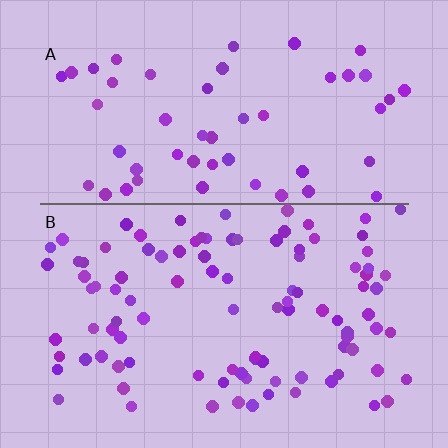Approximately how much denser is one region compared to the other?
Approximately 1.9× — region B over region A.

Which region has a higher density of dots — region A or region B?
B (the bottom).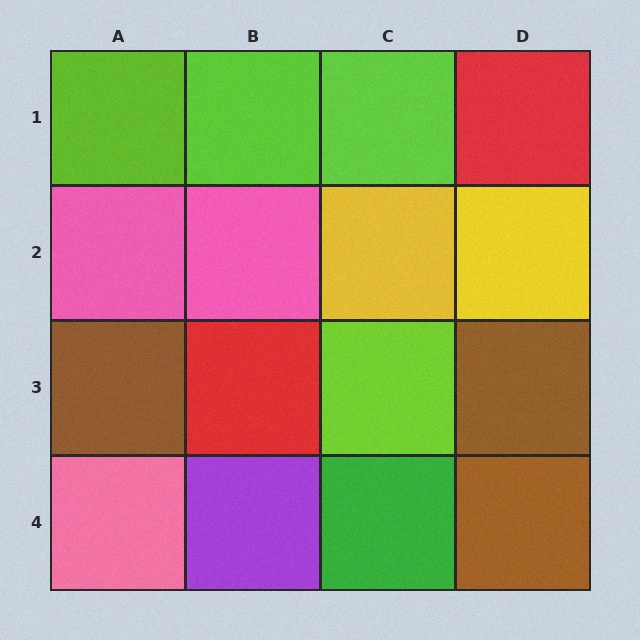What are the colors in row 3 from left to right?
Brown, red, lime, brown.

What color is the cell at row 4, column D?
Brown.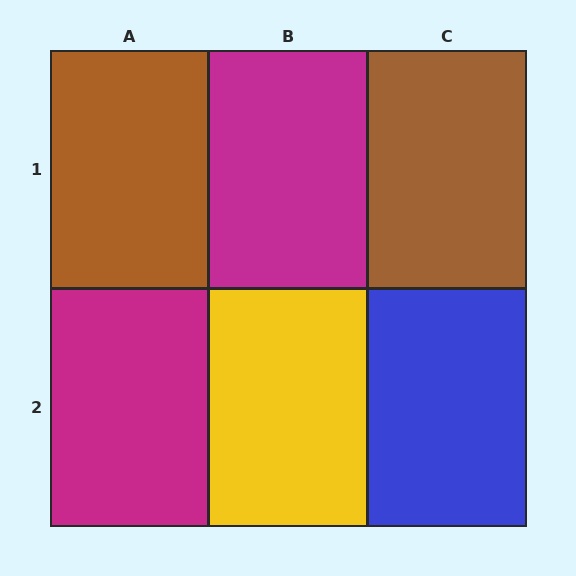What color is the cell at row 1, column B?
Magenta.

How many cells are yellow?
1 cell is yellow.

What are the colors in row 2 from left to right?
Magenta, yellow, blue.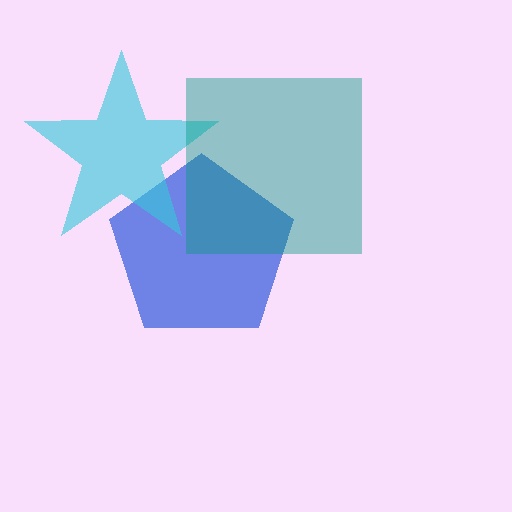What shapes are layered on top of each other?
The layered shapes are: a blue pentagon, a cyan star, a teal square.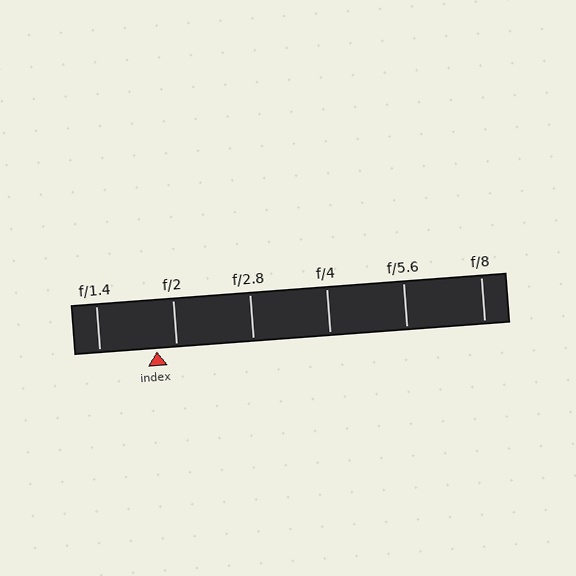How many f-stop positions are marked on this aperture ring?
There are 6 f-stop positions marked.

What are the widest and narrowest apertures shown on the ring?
The widest aperture shown is f/1.4 and the narrowest is f/8.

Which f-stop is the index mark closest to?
The index mark is closest to f/2.